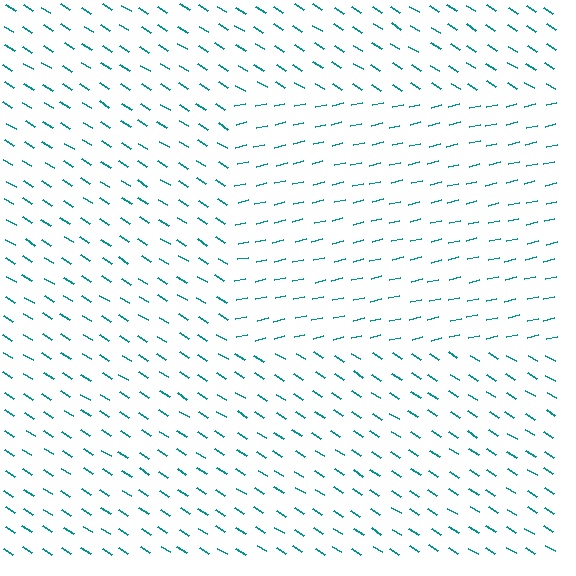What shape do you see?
I see a rectangle.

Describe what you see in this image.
The image is filled with small teal line segments. A rectangle region in the image has lines oriented differently from the surrounding lines, creating a visible texture boundary.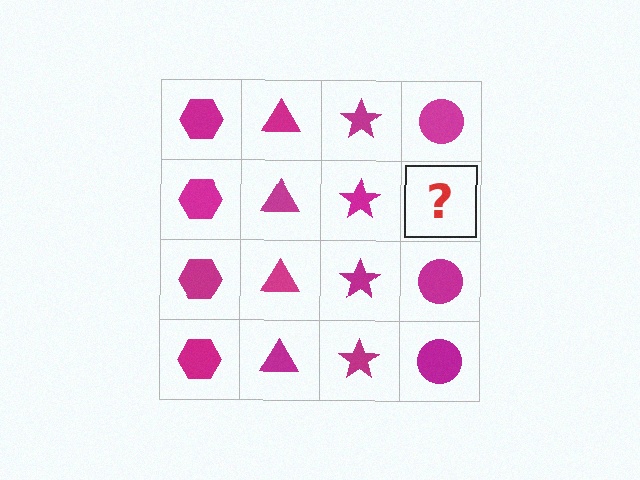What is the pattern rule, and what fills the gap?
The rule is that each column has a consistent shape. The gap should be filled with a magenta circle.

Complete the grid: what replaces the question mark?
The question mark should be replaced with a magenta circle.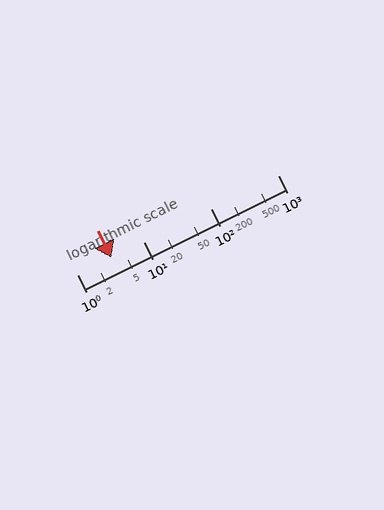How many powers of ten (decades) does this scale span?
The scale spans 3 decades, from 1 to 1000.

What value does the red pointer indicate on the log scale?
The pointer indicates approximately 3.3.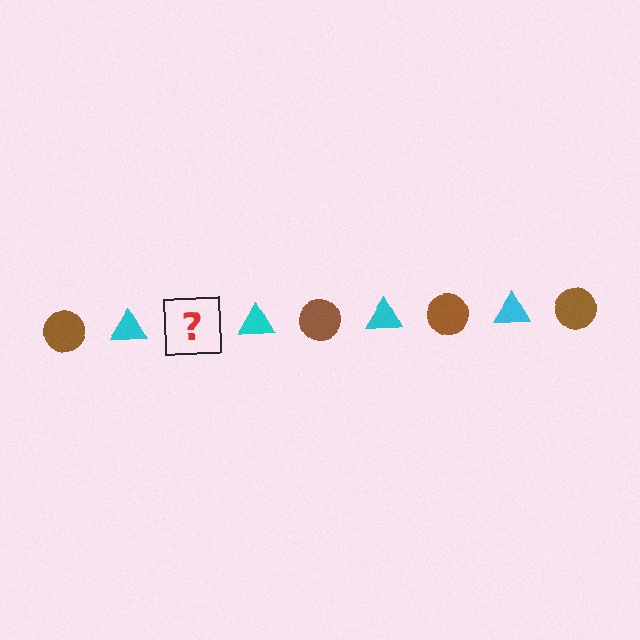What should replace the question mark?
The question mark should be replaced with a brown circle.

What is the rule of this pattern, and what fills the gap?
The rule is that the pattern alternates between brown circle and cyan triangle. The gap should be filled with a brown circle.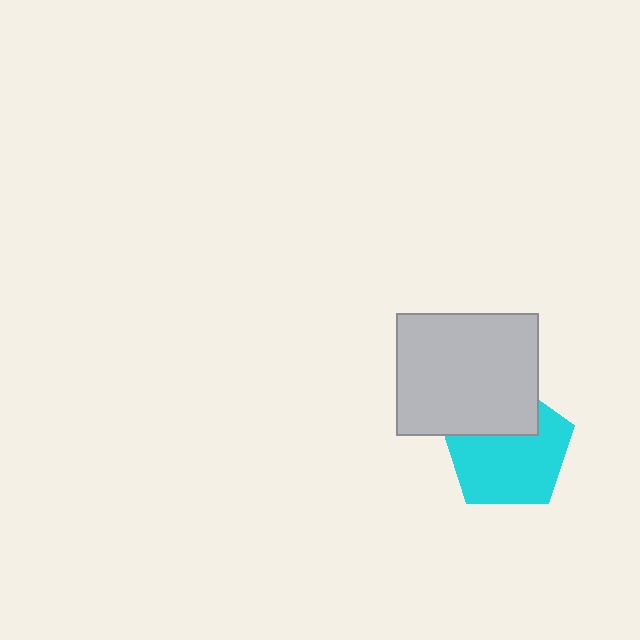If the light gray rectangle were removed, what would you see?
You would see the complete cyan pentagon.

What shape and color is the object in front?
The object in front is a light gray rectangle.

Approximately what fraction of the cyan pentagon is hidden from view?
Roughly 32% of the cyan pentagon is hidden behind the light gray rectangle.